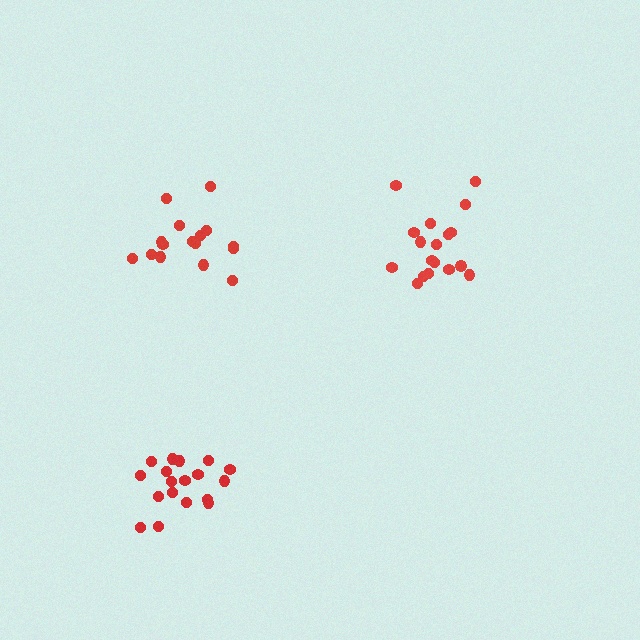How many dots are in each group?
Group 1: 18 dots, Group 2: 16 dots, Group 3: 18 dots (52 total).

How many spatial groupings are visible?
There are 3 spatial groupings.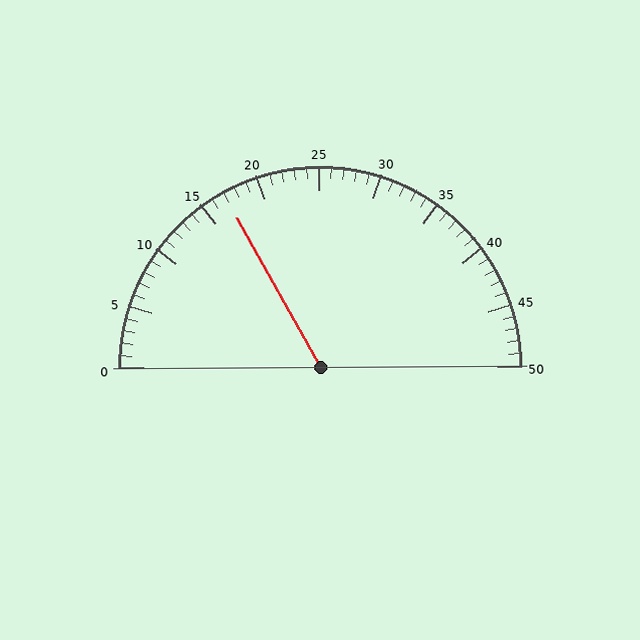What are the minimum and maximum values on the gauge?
The gauge ranges from 0 to 50.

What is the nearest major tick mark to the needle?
The nearest major tick mark is 15.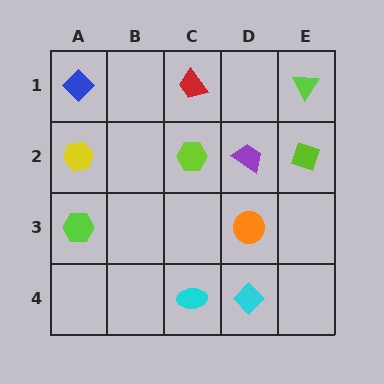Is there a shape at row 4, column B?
No, that cell is empty.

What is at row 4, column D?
A cyan diamond.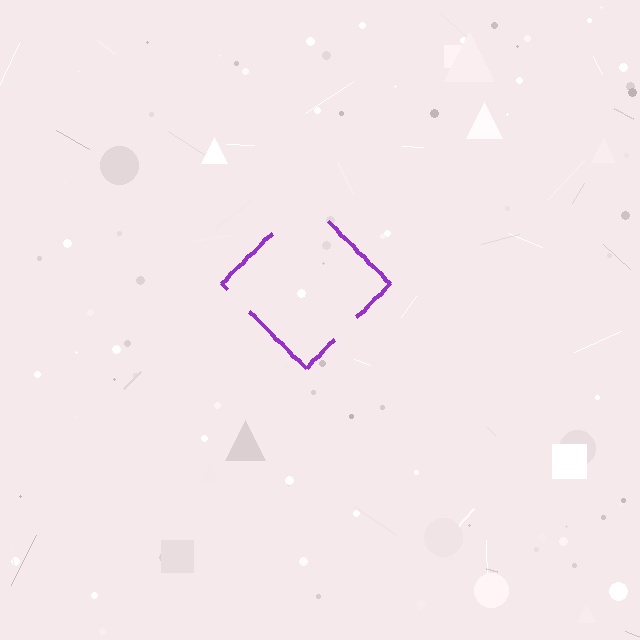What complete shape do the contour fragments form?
The contour fragments form a diamond.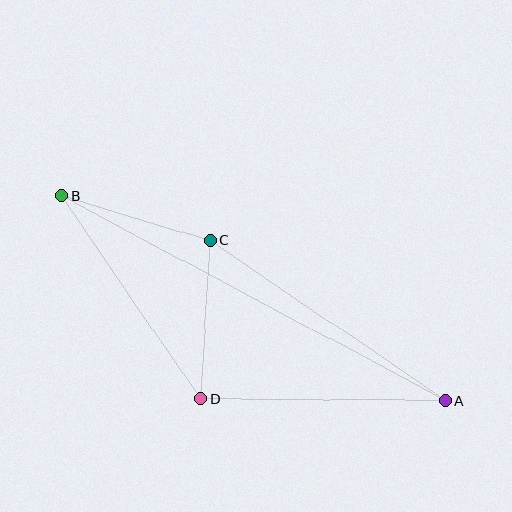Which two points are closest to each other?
Points B and C are closest to each other.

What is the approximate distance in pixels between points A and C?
The distance between A and C is approximately 284 pixels.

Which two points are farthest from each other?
Points A and B are farthest from each other.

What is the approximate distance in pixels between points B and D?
The distance between B and D is approximately 246 pixels.